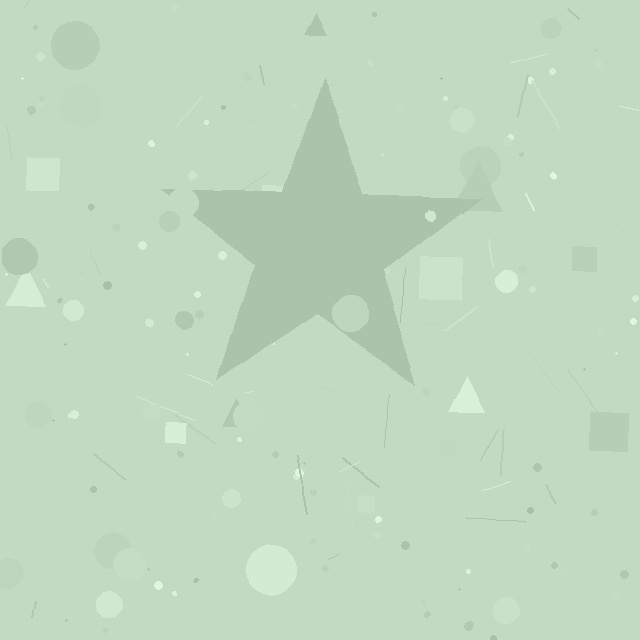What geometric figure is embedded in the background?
A star is embedded in the background.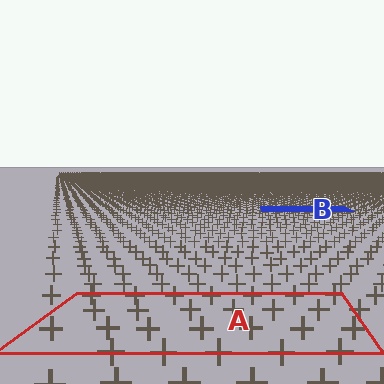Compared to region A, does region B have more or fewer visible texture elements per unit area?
Region B has more texture elements per unit area — they are packed more densely because it is farther away.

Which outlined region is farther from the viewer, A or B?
Region B is farther from the viewer — the texture elements inside it appear smaller and more densely packed.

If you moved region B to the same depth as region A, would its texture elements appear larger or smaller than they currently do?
They would appear larger. At a closer depth, the same texture elements are projected at a bigger on-screen size.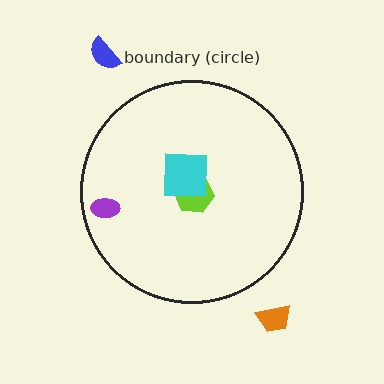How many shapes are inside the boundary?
3 inside, 2 outside.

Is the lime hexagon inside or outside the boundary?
Inside.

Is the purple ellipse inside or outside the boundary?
Inside.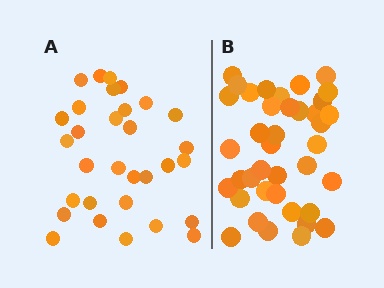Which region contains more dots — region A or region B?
Region B (the right region) has more dots.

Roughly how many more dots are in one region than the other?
Region B has roughly 8 or so more dots than region A.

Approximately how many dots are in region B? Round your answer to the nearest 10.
About 40 dots. (The exact count is 39, which rounds to 40.)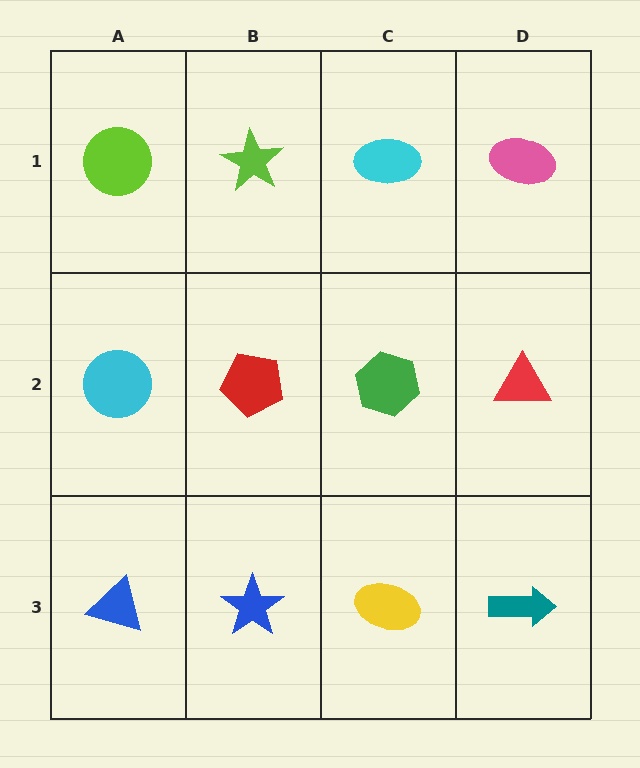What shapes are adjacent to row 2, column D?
A pink ellipse (row 1, column D), a teal arrow (row 3, column D), a green hexagon (row 2, column C).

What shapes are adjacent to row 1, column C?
A green hexagon (row 2, column C), a lime star (row 1, column B), a pink ellipse (row 1, column D).